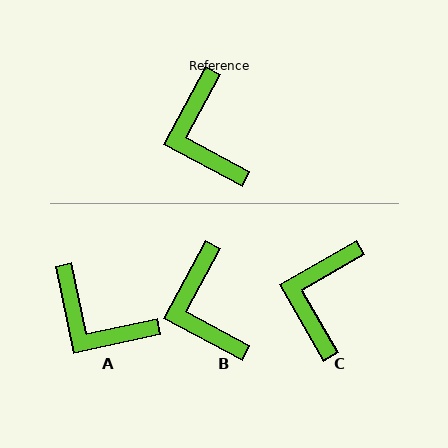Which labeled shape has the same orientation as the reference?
B.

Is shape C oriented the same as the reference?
No, it is off by about 32 degrees.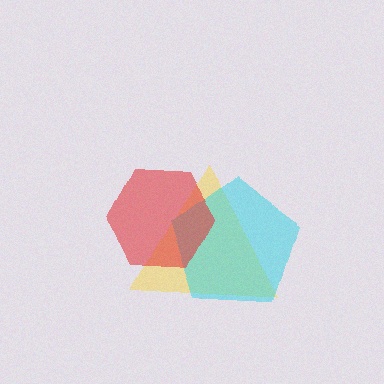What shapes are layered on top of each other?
The layered shapes are: a yellow triangle, a cyan pentagon, a red hexagon.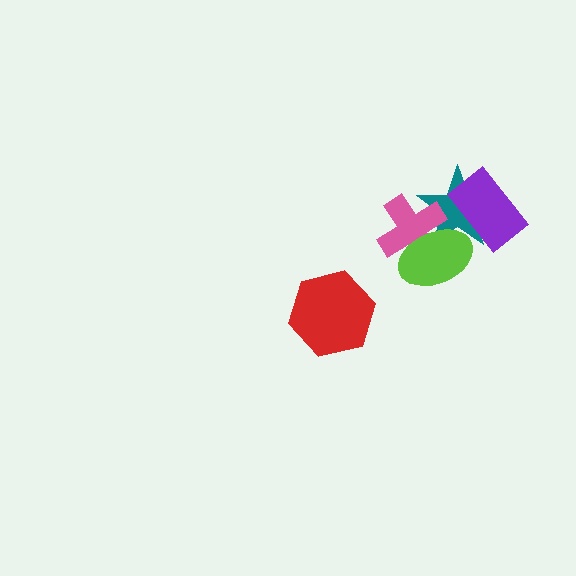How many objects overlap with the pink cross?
2 objects overlap with the pink cross.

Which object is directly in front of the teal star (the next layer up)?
The pink cross is directly in front of the teal star.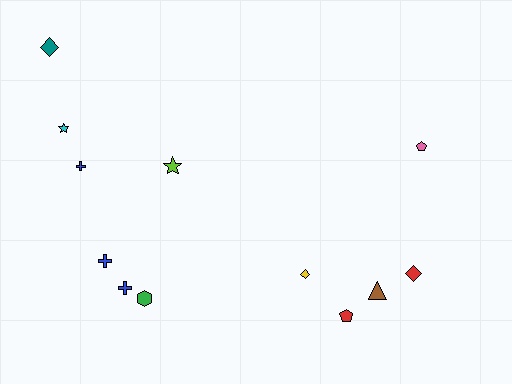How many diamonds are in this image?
There are 3 diamonds.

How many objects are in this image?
There are 12 objects.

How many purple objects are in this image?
There are no purple objects.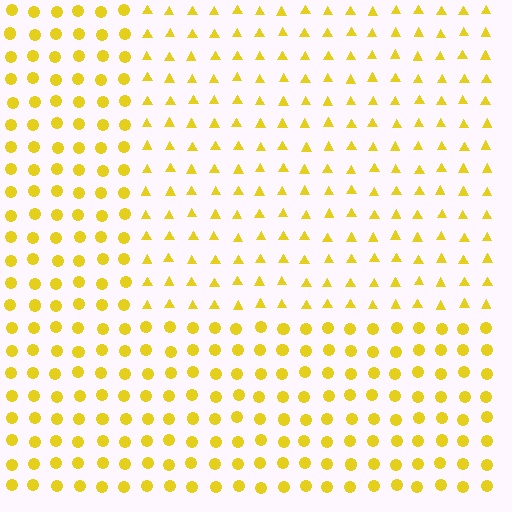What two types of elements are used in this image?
The image uses triangles inside the rectangle region and circles outside it.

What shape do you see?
I see a rectangle.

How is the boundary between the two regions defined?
The boundary is defined by a change in element shape: triangles inside vs. circles outside. All elements share the same color and spacing.